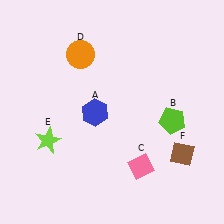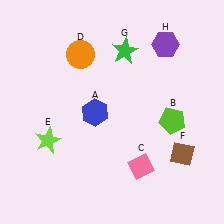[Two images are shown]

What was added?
A green star (G), a purple hexagon (H) were added in Image 2.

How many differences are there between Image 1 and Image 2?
There are 2 differences between the two images.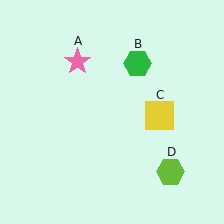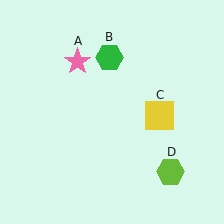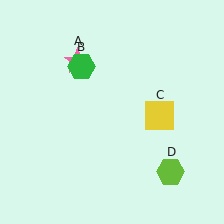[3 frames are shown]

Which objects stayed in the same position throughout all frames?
Pink star (object A) and yellow square (object C) and lime hexagon (object D) remained stationary.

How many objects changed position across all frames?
1 object changed position: green hexagon (object B).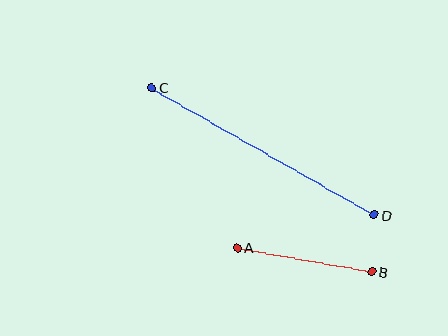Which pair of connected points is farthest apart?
Points C and D are farthest apart.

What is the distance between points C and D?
The distance is approximately 257 pixels.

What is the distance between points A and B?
The distance is approximately 136 pixels.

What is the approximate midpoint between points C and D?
The midpoint is at approximately (263, 151) pixels.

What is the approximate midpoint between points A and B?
The midpoint is at approximately (305, 260) pixels.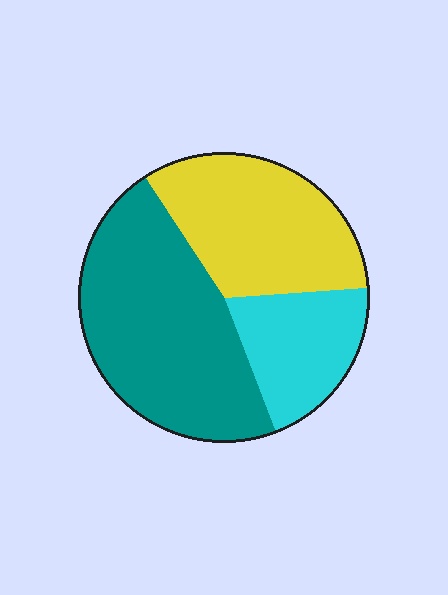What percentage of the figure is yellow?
Yellow covers around 35% of the figure.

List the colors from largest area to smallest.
From largest to smallest: teal, yellow, cyan.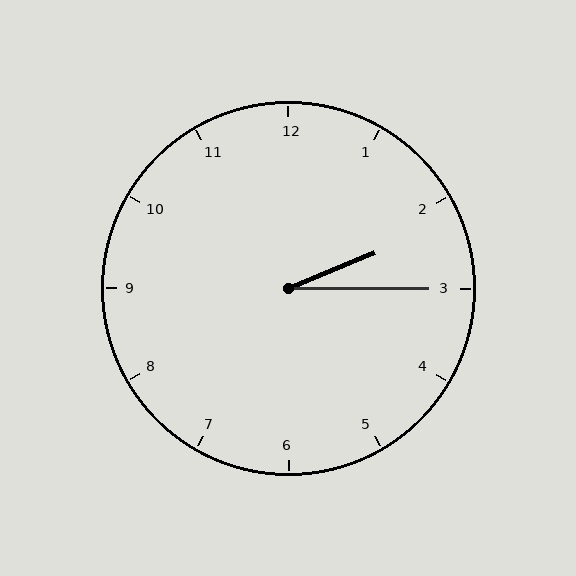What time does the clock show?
2:15.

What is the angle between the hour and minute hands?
Approximately 22 degrees.